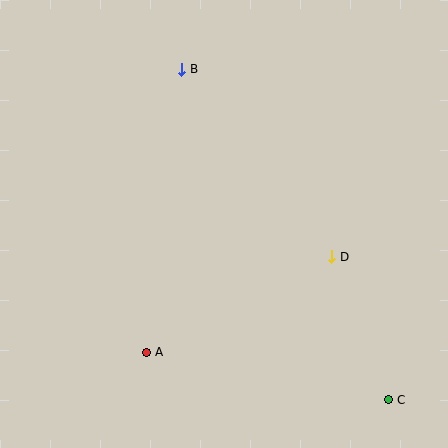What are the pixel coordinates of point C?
Point C is at (389, 400).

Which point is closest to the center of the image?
Point D at (332, 257) is closest to the center.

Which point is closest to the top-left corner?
Point B is closest to the top-left corner.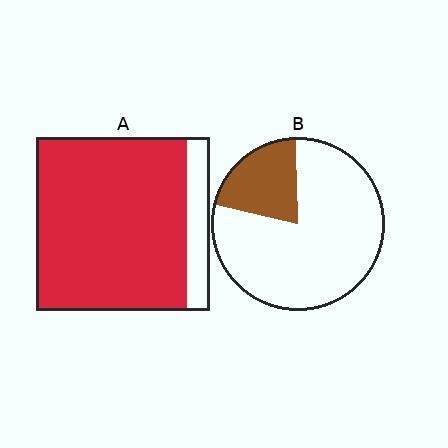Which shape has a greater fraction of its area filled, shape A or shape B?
Shape A.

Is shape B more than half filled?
No.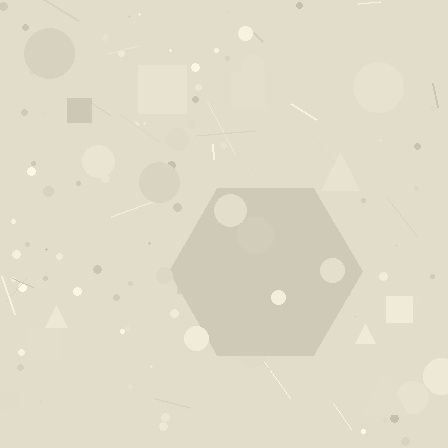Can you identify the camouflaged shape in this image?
The camouflaged shape is a hexagon.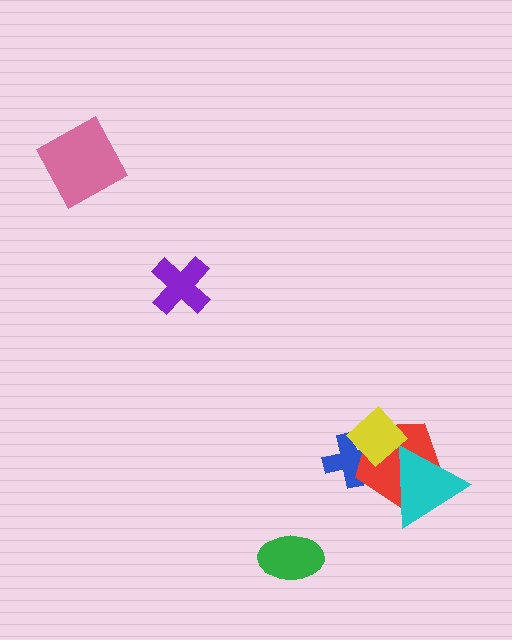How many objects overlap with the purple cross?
0 objects overlap with the purple cross.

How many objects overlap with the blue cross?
2 objects overlap with the blue cross.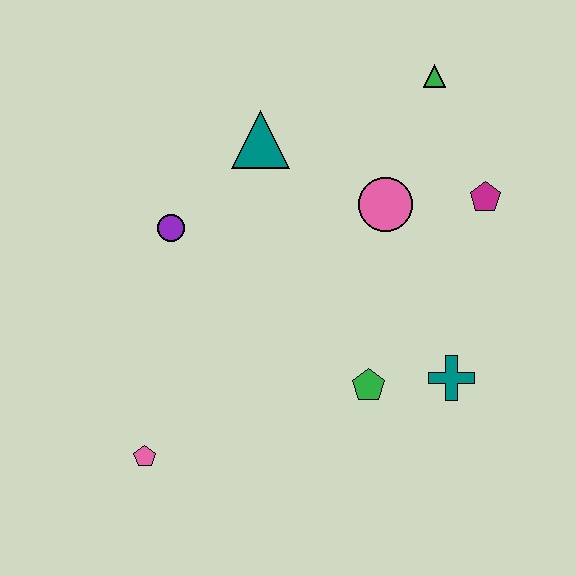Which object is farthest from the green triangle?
The pink pentagon is farthest from the green triangle.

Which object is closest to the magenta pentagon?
The pink circle is closest to the magenta pentagon.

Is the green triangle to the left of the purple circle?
No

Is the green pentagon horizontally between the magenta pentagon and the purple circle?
Yes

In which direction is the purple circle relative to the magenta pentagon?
The purple circle is to the left of the magenta pentagon.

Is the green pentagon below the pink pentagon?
No